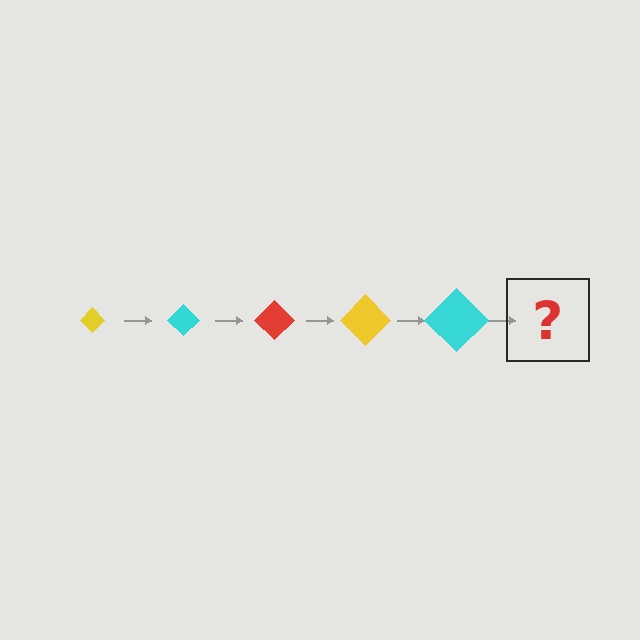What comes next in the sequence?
The next element should be a red diamond, larger than the previous one.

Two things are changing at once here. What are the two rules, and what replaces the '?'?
The two rules are that the diamond grows larger each step and the color cycles through yellow, cyan, and red. The '?' should be a red diamond, larger than the previous one.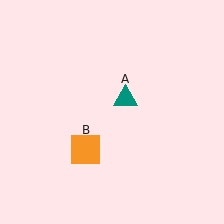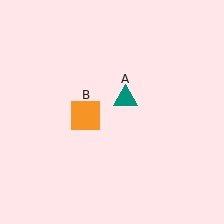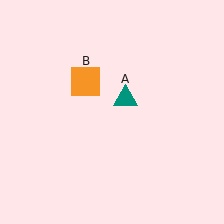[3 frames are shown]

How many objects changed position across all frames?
1 object changed position: orange square (object B).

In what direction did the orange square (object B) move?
The orange square (object B) moved up.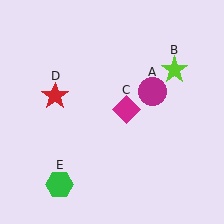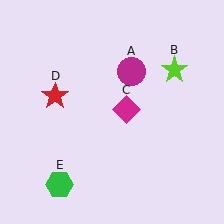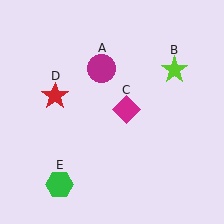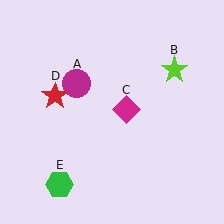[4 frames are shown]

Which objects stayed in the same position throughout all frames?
Lime star (object B) and magenta diamond (object C) and red star (object D) and green hexagon (object E) remained stationary.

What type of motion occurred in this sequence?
The magenta circle (object A) rotated counterclockwise around the center of the scene.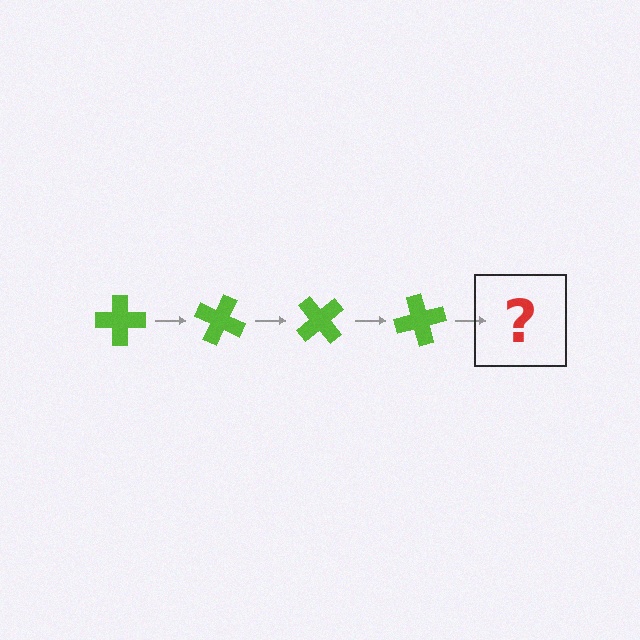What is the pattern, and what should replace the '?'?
The pattern is that the cross rotates 25 degrees each step. The '?' should be a lime cross rotated 100 degrees.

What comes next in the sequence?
The next element should be a lime cross rotated 100 degrees.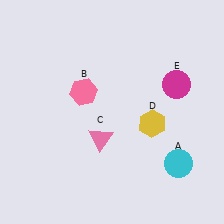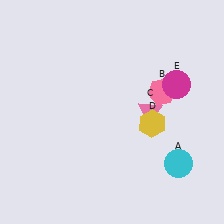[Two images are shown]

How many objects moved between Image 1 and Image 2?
2 objects moved between the two images.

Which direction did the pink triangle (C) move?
The pink triangle (C) moved right.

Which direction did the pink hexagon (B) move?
The pink hexagon (B) moved right.